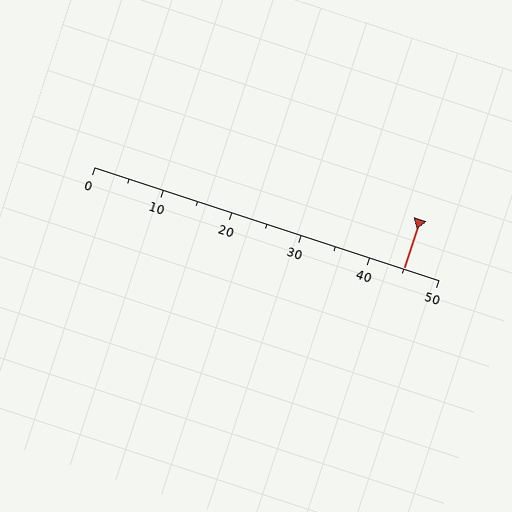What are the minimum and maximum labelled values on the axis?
The axis runs from 0 to 50.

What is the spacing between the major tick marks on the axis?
The major ticks are spaced 10 apart.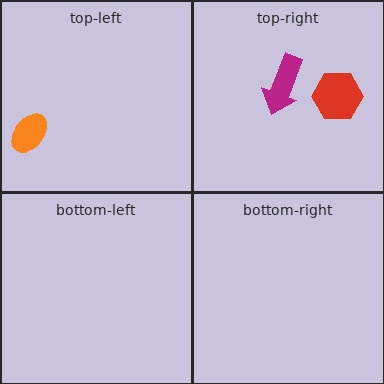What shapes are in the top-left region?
The orange ellipse.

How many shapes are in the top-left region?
1.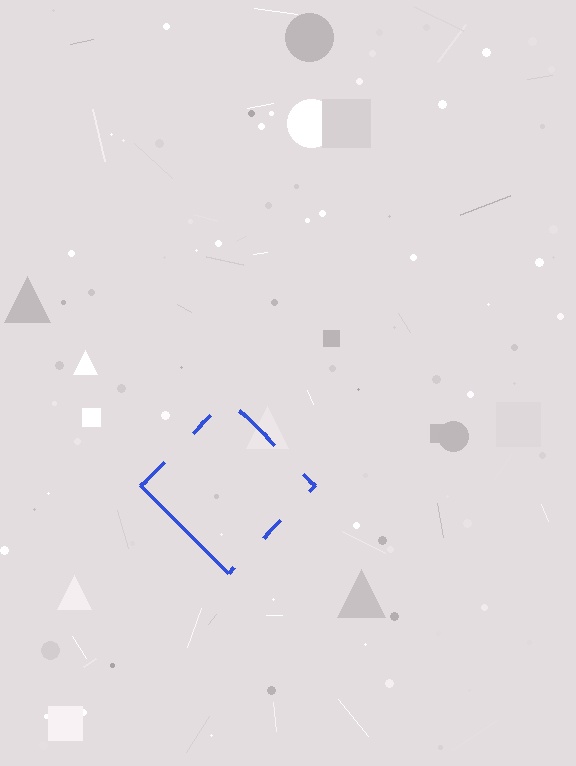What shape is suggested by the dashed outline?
The dashed outline suggests a diamond.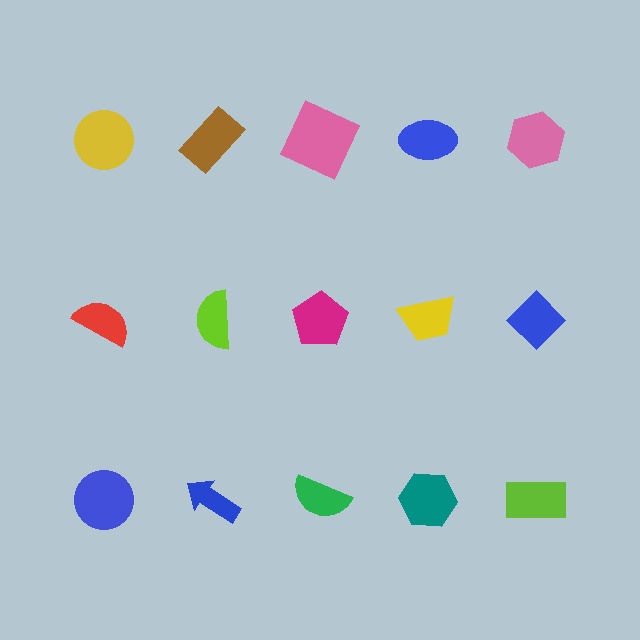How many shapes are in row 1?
5 shapes.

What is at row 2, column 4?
A yellow trapezoid.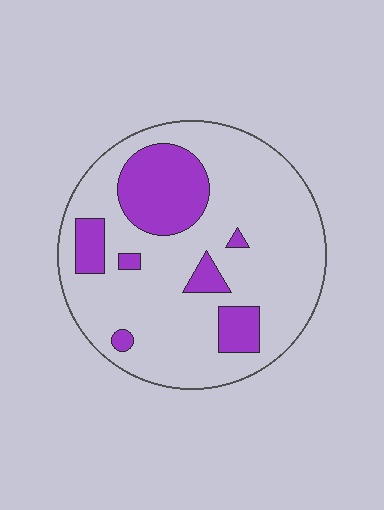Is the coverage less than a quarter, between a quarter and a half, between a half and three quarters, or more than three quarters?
Less than a quarter.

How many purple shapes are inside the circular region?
7.